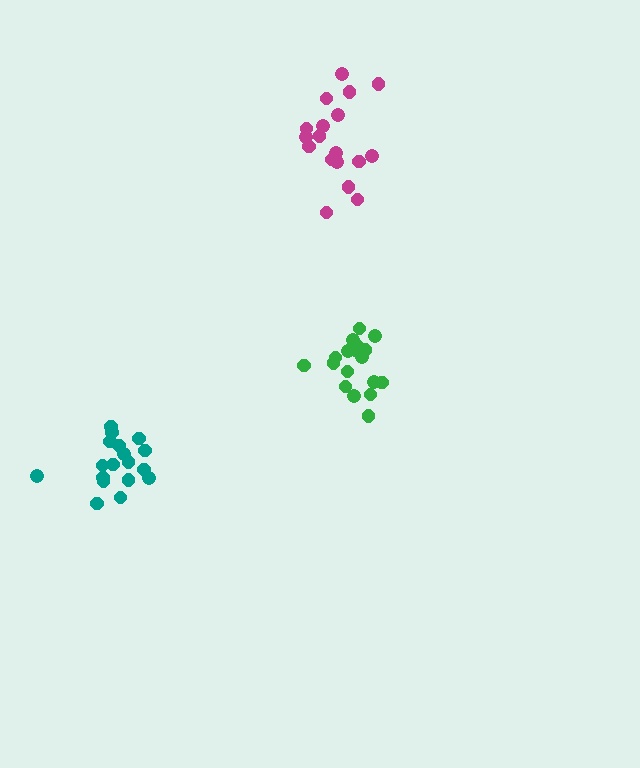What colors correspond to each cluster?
The clusters are colored: green, teal, magenta.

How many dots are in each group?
Group 1: 18 dots, Group 2: 18 dots, Group 3: 18 dots (54 total).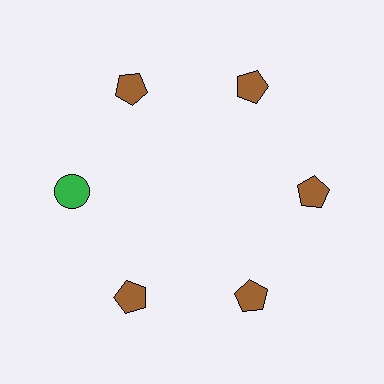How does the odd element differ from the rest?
It differs in both color (green instead of brown) and shape (circle instead of pentagon).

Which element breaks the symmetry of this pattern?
The green circle at roughly the 9 o'clock position breaks the symmetry. All other shapes are brown pentagons.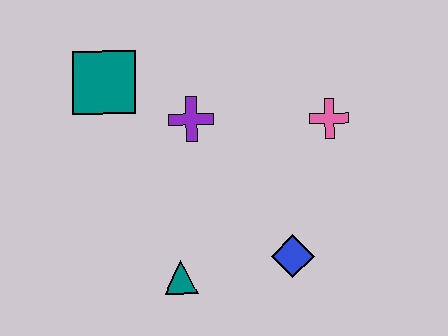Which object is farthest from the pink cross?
The teal square is farthest from the pink cross.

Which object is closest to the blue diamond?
The teal triangle is closest to the blue diamond.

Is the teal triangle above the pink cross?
No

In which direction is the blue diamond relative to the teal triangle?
The blue diamond is to the right of the teal triangle.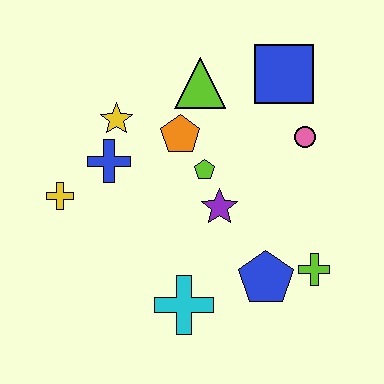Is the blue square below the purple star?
No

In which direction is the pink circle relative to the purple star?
The pink circle is to the right of the purple star.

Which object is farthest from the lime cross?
The yellow cross is farthest from the lime cross.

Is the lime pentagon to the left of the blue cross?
No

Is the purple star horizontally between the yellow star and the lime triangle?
No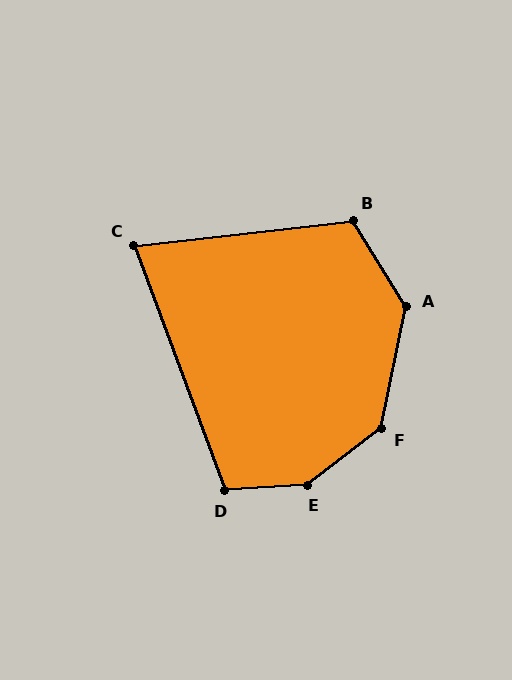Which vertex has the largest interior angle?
E, at approximately 147 degrees.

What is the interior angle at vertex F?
Approximately 138 degrees (obtuse).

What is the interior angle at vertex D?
Approximately 106 degrees (obtuse).